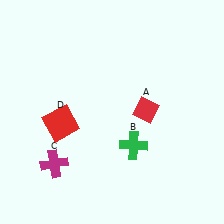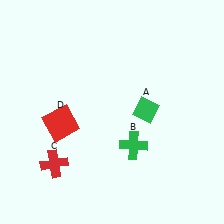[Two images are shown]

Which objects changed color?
A changed from red to green. C changed from magenta to red.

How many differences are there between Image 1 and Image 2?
There are 2 differences between the two images.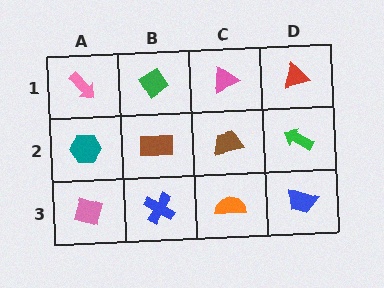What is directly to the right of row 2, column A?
A brown rectangle.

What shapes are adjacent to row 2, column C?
A pink triangle (row 1, column C), an orange semicircle (row 3, column C), a brown rectangle (row 2, column B), a green arrow (row 2, column D).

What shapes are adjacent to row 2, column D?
A red triangle (row 1, column D), a blue trapezoid (row 3, column D), a brown trapezoid (row 2, column C).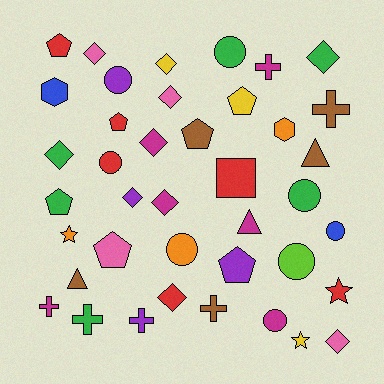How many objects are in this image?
There are 40 objects.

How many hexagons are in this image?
There are 2 hexagons.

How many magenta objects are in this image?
There are 6 magenta objects.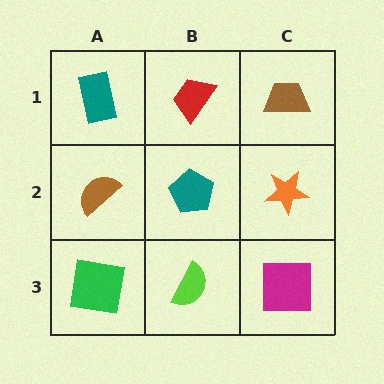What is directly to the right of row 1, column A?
A red trapezoid.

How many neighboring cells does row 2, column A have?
3.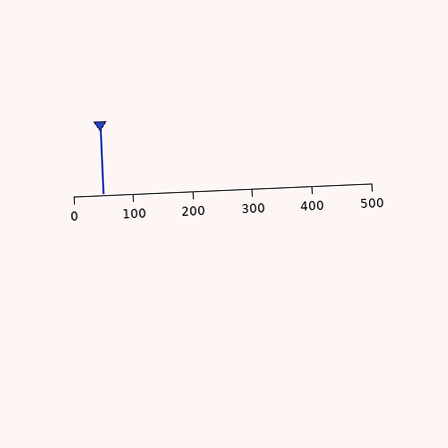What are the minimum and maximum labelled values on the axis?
The axis runs from 0 to 500.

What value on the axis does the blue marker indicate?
The marker indicates approximately 50.